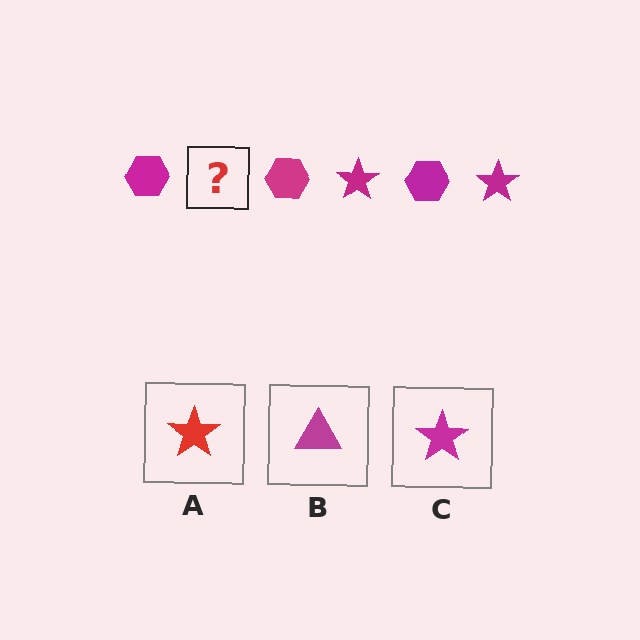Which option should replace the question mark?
Option C.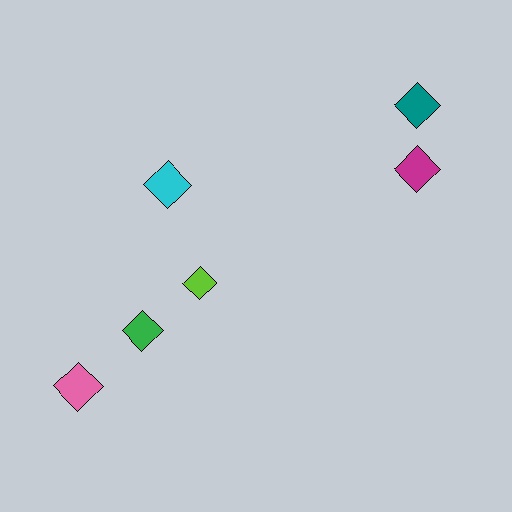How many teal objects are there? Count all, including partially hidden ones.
There is 1 teal object.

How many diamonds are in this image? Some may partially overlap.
There are 6 diamonds.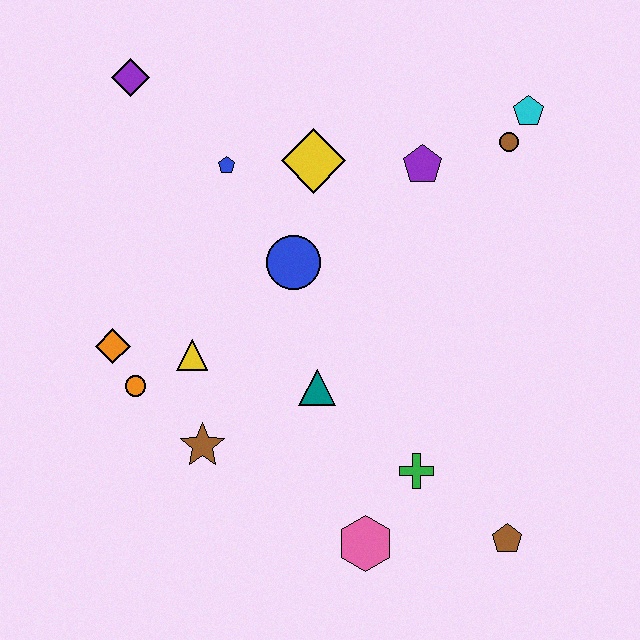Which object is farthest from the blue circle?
The brown pentagon is farthest from the blue circle.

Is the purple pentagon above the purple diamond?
No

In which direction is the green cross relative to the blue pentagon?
The green cross is below the blue pentagon.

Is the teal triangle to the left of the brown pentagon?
Yes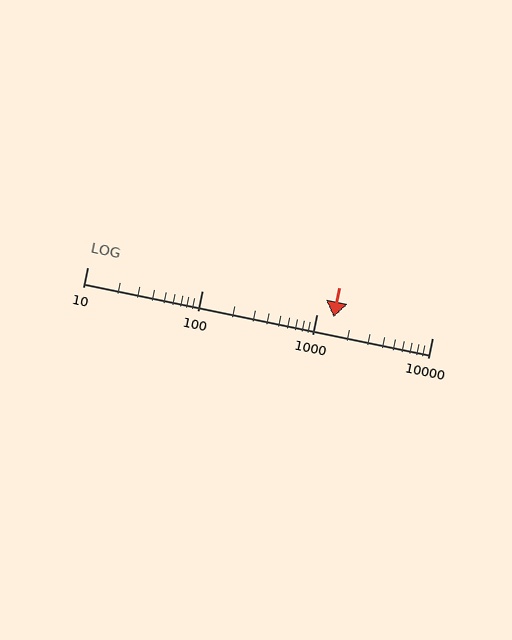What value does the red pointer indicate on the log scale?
The pointer indicates approximately 1400.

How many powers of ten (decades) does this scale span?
The scale spans 3 decades, from 10 to 10000.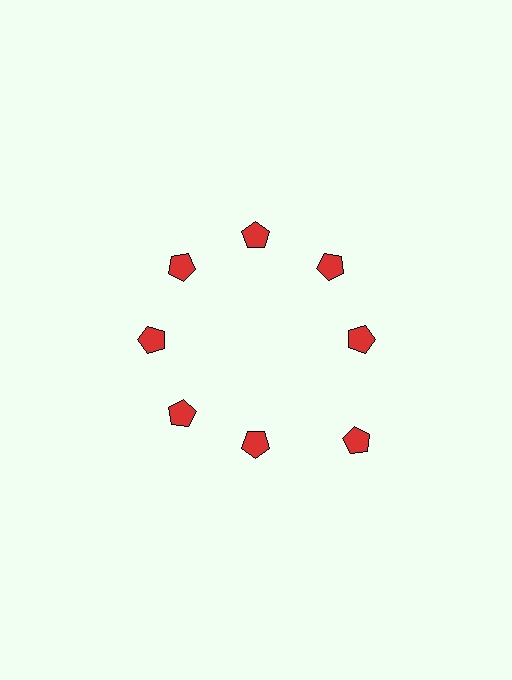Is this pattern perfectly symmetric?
No. The 8 red pentagons are arranged in a ring, but one element near the 4 o'clock position is pushed outward from the center, breaking the 8-fold rotational symmetry.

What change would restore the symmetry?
The symmetry would be restored by moving it inward, back onto the ring so that all 8 pentagons sit at equal angles and equal distance from the center.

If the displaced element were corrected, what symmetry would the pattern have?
It would have 8-fold rotational symmetry — the pattern would map onto itself every 45 degrees.